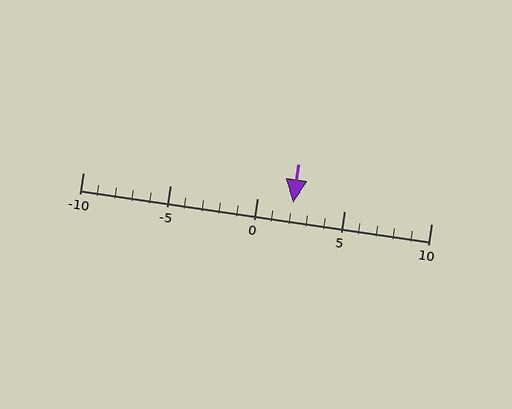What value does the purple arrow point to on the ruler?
The purple arrow points to approximately 2.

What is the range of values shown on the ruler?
The ruler shows values from -10 to 10.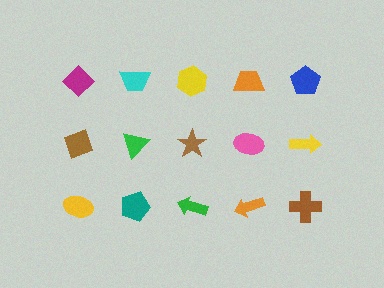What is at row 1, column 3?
A yellow hexagon.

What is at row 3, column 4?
An orange arrow.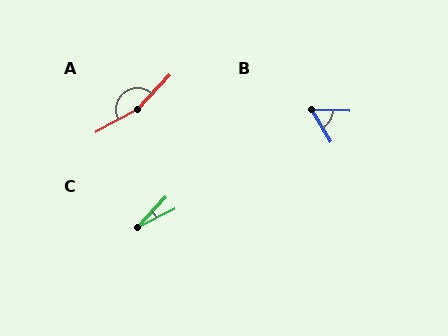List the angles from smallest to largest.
C (20°), B (57°), A (162°).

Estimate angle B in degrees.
Approximately 57 degrees.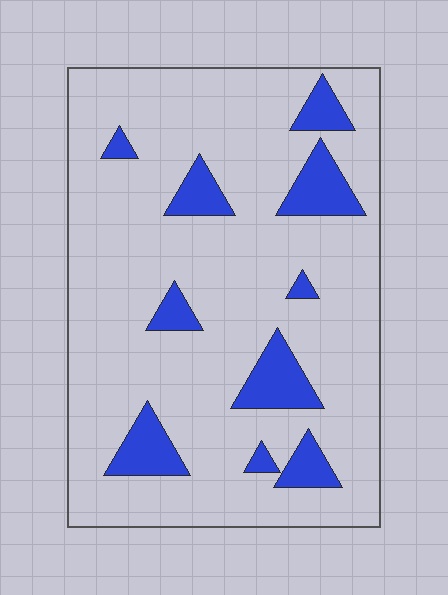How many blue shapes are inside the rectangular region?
10.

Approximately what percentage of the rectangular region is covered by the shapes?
Approximately 15%.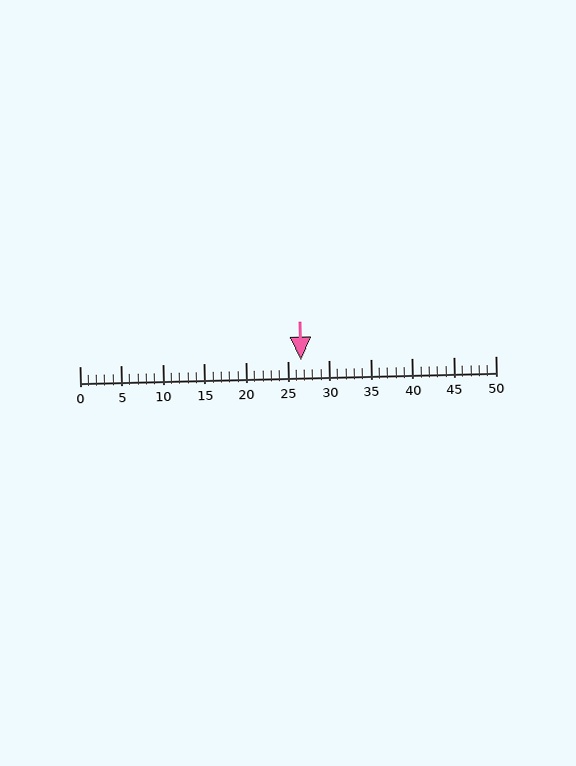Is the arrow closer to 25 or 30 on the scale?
The arrow is closer to 25.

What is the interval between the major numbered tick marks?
The major tick marks are spaced 5 units apart.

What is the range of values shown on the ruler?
The ruler shows values from 0 to 50.